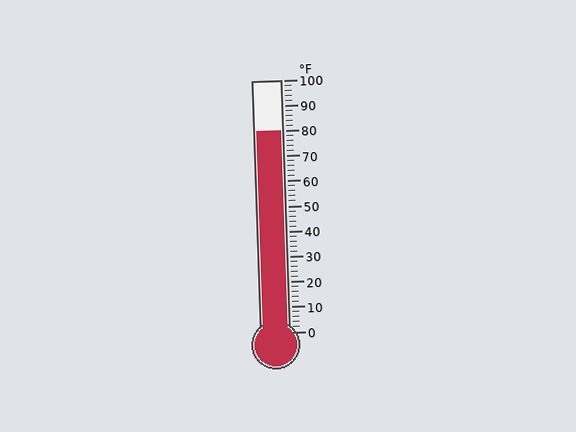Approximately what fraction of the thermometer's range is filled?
The thermometer is filled to approximately 80% of its range.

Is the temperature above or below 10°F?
The temperature is above 10°F.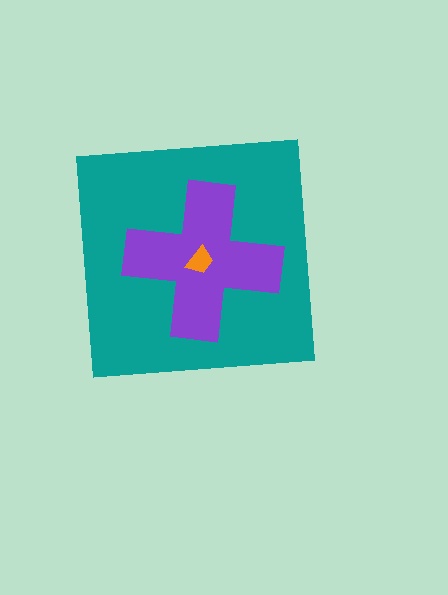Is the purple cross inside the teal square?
Yes.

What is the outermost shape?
The teal square.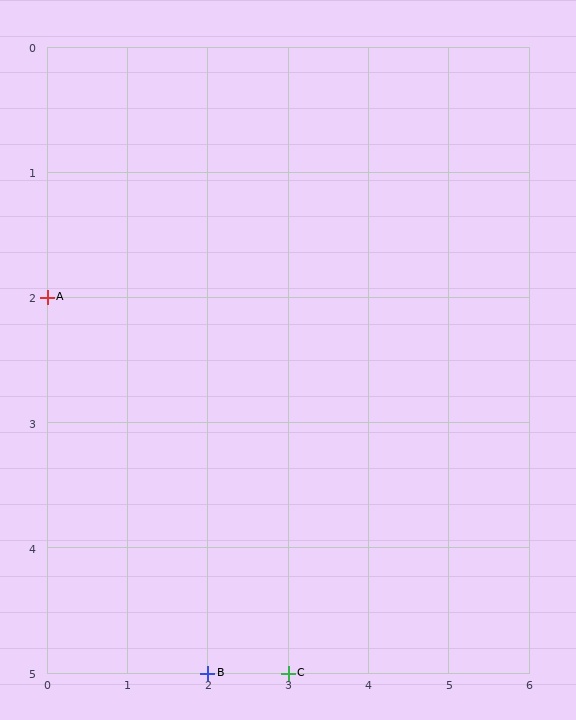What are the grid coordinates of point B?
Point B is at grid coordinates (2, 5).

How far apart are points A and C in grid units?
Points A and C are 3 columns and 3 rows apart (about 4.2 grid units diagonally).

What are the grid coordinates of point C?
Point C is at grid coordinates (3, 5).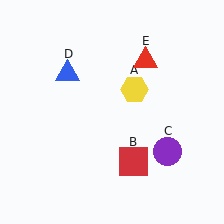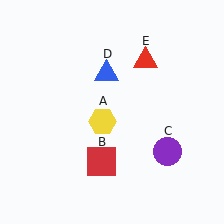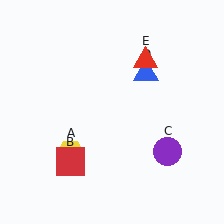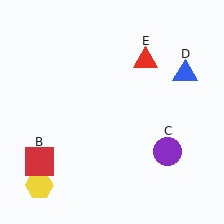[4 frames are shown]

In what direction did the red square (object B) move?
The red square (object B) moved left.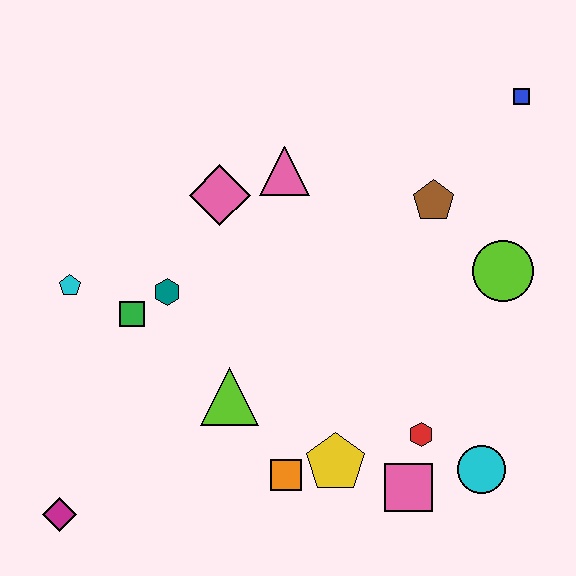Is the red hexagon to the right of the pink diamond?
Yes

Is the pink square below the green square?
Yes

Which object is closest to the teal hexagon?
The green square is closest to the teal hexagon.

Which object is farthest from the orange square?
The blue square is farthest from the orange square.